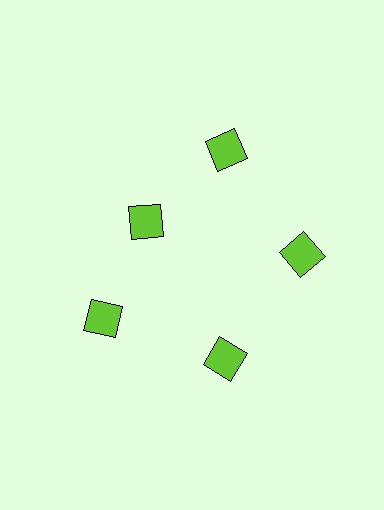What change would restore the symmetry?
The symmetry would be restored by moving it outward, back onto the ring so that all 5 diamonds sit at equal angles and equal distance from the center.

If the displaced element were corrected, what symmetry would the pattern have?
It would have 5-fold rotational symmetry — the pattern would map onto itself every 72 degrees.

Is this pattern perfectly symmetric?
No. The 5 lime diamonds are arranged in a ring, but one element near the 10 o'clock position is pulled inward toward the center, breaking the 5-fold rotational symmetry.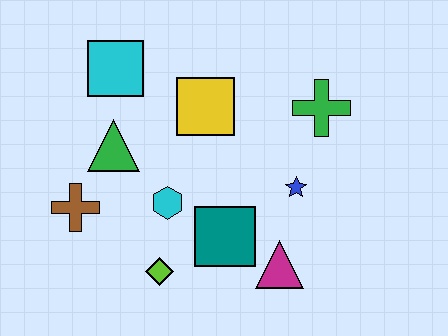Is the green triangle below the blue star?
No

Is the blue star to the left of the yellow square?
No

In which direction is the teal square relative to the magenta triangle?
The teal square is to the left of the magenta triangle.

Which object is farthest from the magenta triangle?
The cyan square is farthest from the magenta triangle.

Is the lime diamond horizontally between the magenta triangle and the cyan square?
Yes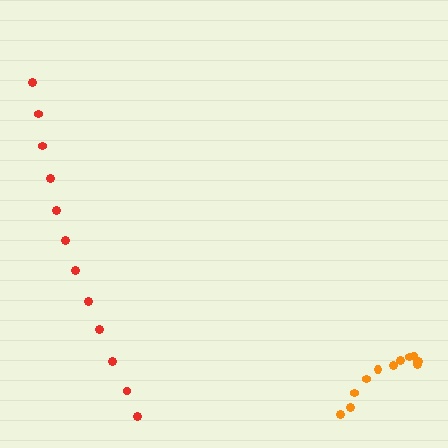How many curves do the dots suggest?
There are 2 distinct paths.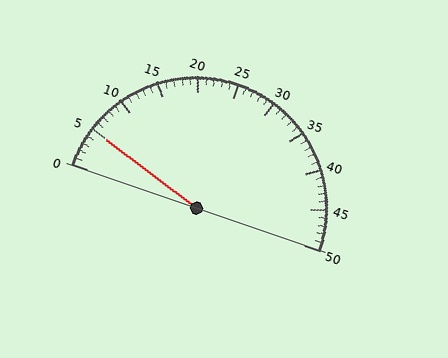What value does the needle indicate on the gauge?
The needle indicates approximately 5.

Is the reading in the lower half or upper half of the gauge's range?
The reading is in the lower half of the range (0 to 50).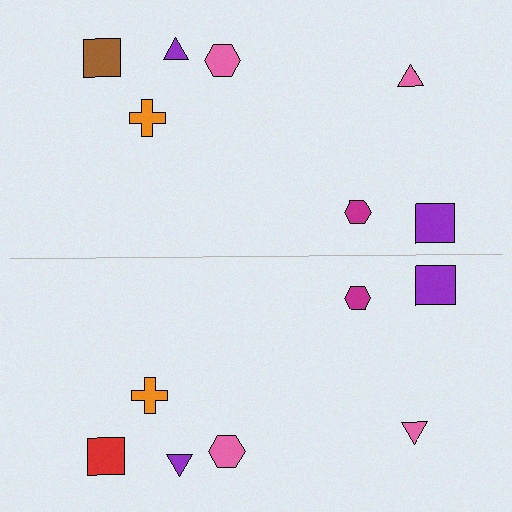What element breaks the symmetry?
The red square on the bottom side breaks the symmetry — its mirror counterpart is brown.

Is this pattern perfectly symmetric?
No, the pattern is not perfectly symmetric. The red square on the bottom side breaks the symmetry — its mirror counterpart is brown.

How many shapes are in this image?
There are 14 shapes in this image.